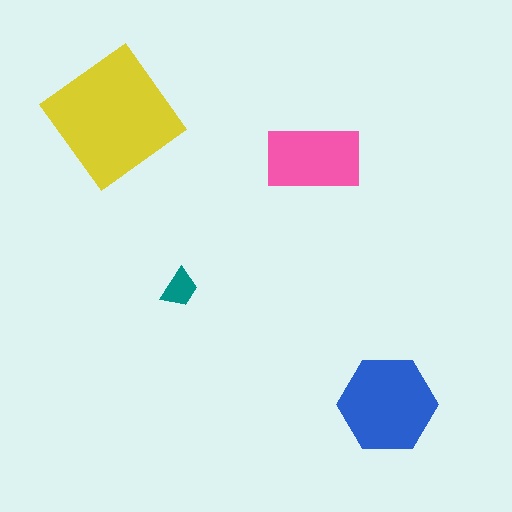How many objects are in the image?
There are 4 objects in the image.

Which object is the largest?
The yellow diamond.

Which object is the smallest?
The teal trapezoid.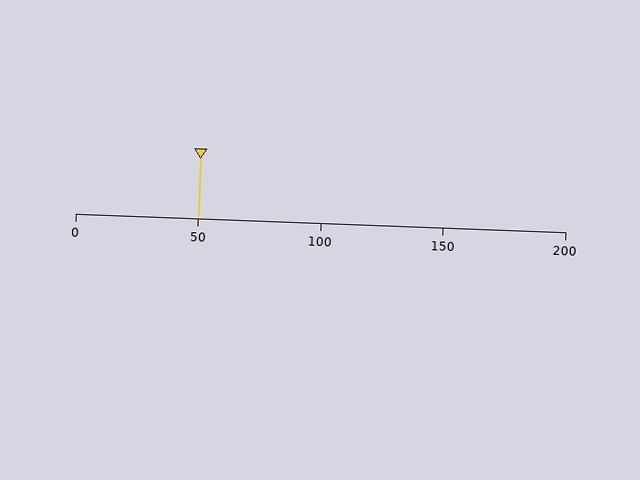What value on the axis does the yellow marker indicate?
The marker indicates approximately 50.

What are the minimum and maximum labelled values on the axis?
The axis runs from 0 to 200.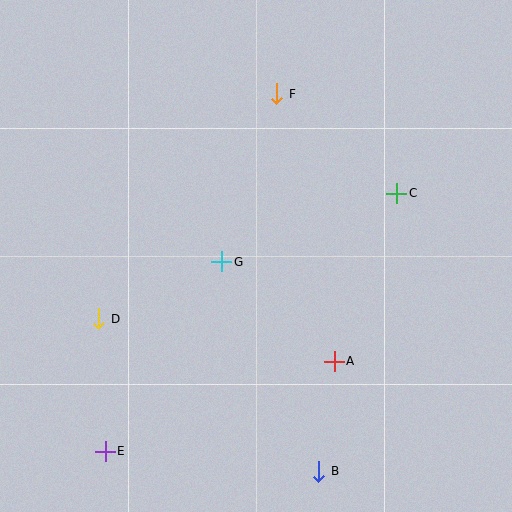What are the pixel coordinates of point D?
Point D is at (99, 319).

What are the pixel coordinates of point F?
Point F is at (277, 94).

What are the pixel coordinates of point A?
Point A is at (334, 361).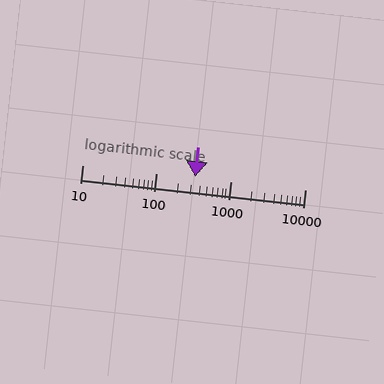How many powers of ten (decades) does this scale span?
The scale spans 3 decades, from 10 to 10000.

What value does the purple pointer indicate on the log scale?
The pointer indicates approximately 330.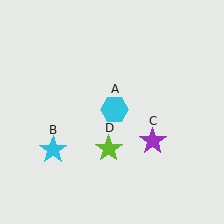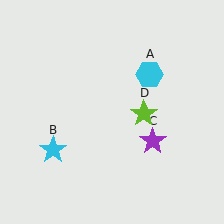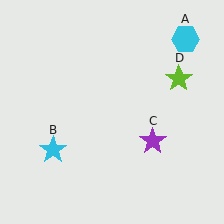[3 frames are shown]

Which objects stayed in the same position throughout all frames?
Cyan star (object B) and purple star (object C) remained stationary.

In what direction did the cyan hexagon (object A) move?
The cyan hexagon (object A) moved up and to the right.